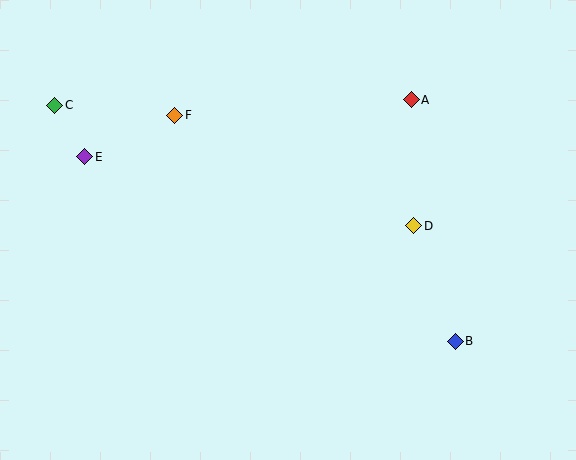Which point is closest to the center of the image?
Point D at (414, 226) is closest to the center.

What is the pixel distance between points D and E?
The distance between D and E is 336 pixels.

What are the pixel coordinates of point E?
Point E is at (85, 157).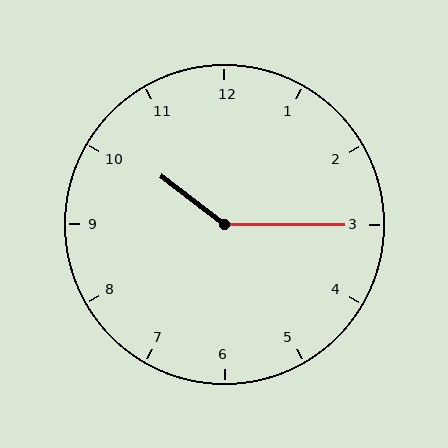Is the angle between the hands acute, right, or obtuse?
It is obtuse.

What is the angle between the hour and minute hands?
Approximately 142 degrees.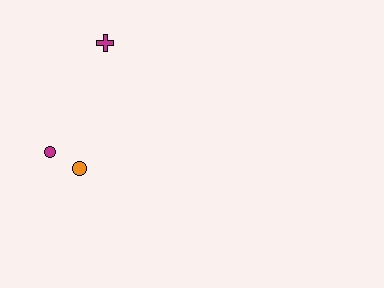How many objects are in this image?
There are 3 objects.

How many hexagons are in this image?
There are no hexagons.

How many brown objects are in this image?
There are no brown objects.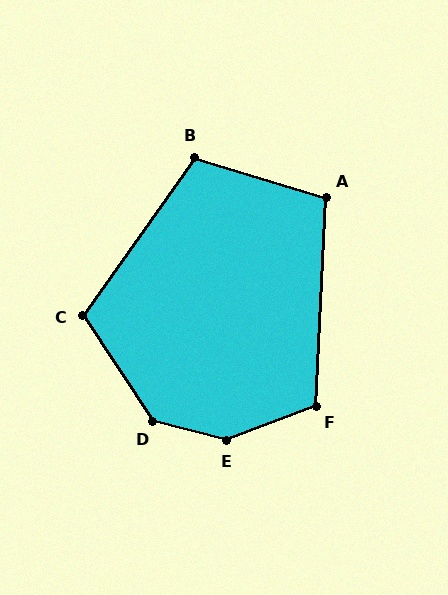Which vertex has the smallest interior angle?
A, at approximately 104 degrees.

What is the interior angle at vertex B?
Approximately 109 degrees (obtuse).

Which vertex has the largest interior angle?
E, at approximately 145 degrees.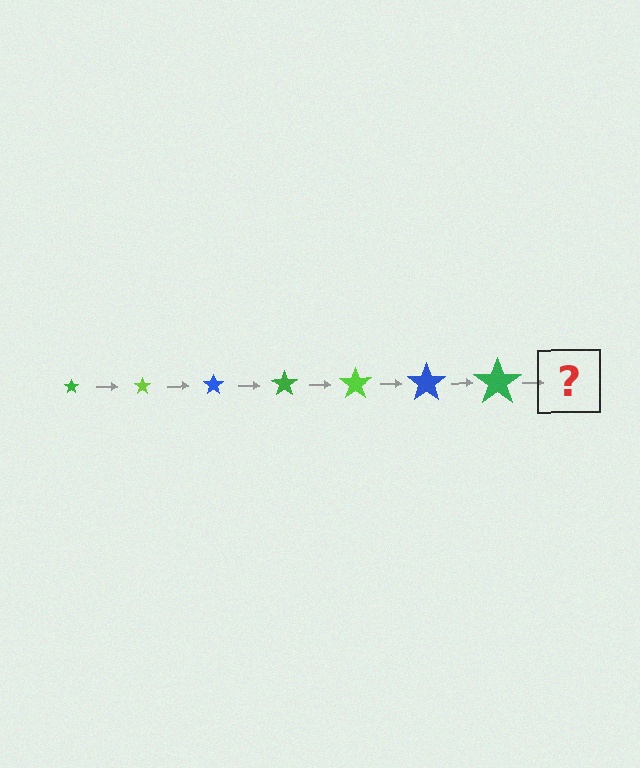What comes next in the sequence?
The next element should be a lime star, larger than the previous one.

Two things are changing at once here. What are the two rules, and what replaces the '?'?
The two rules are that the star grows larger each step and the color cycles through green, lime, and blue. The '?' should be a lime star, larger than the previous one.